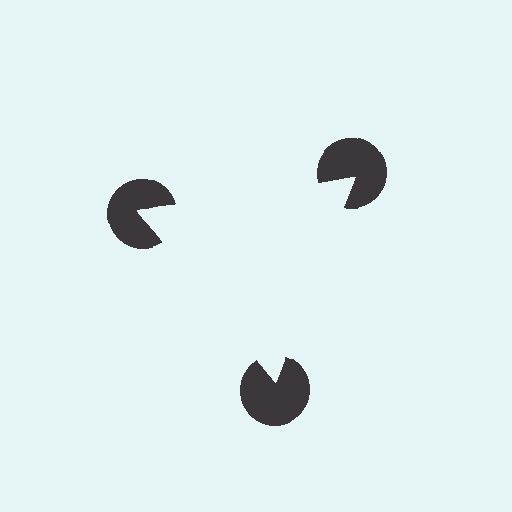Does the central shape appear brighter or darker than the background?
It typically appears slightly brighter than the background, even though no actual brightness change is drawn.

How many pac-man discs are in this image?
There are 3 — one at each vertex of the illusory triangle.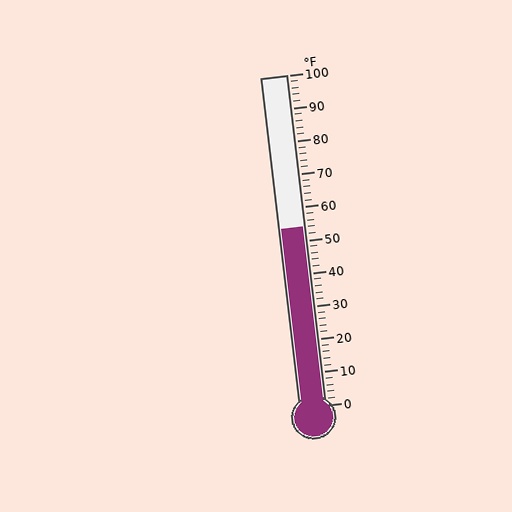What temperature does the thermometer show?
The thermometer shows approximately 54°F.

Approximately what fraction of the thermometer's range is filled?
The thermometer is filled to approximately 55% of its range.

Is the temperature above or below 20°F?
The temperature is above 20°F.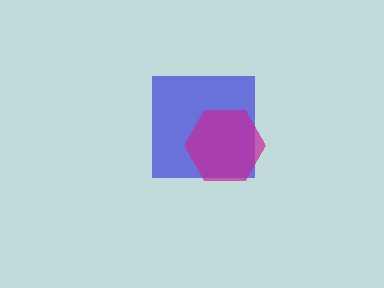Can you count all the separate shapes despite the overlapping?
Yes, there are 2 separate shapes.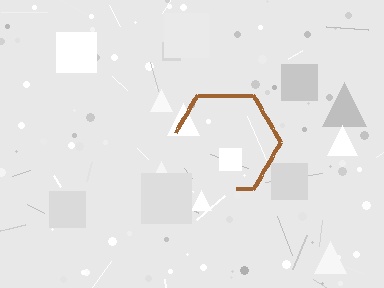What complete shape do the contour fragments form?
The contour fragments form a hexagon.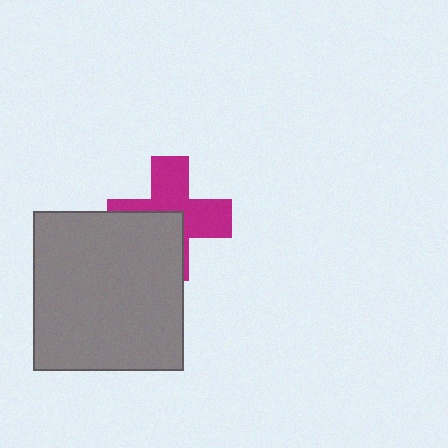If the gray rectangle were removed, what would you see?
You would see the complete magenta cross.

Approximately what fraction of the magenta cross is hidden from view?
Roughly 42% of the magenta cross is hidden behind the gray rectangle.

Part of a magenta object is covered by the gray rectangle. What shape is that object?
It is a cross.